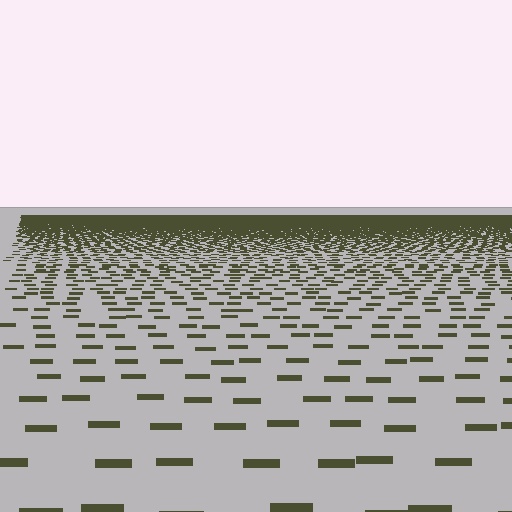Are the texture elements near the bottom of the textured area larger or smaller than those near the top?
Larger. Near the bottom, elements are closer to the viewer and appear at a bigger on-screen size.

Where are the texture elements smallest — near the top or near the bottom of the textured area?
Near the top.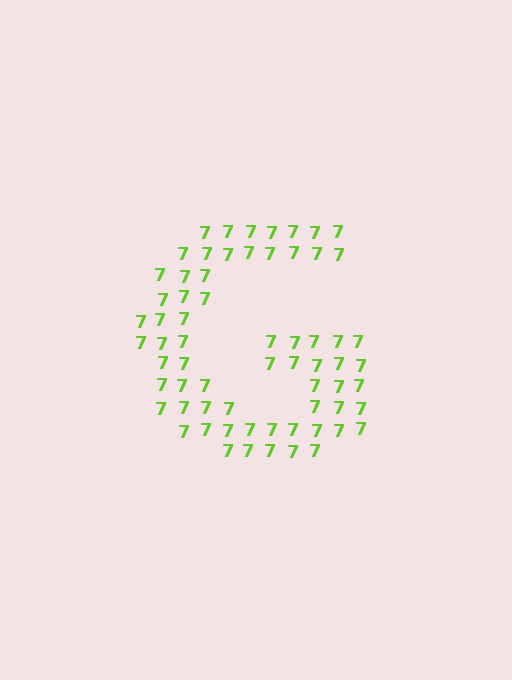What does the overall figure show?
The overall figure shows the letter G.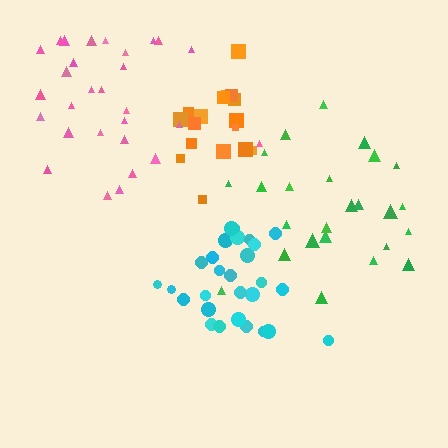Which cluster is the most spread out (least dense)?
Green.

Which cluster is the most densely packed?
Orange.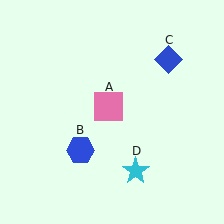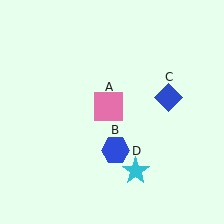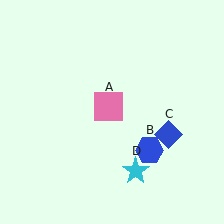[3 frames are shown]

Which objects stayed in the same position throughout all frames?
Pink square (object A) and cyan star (object D) remained stationary.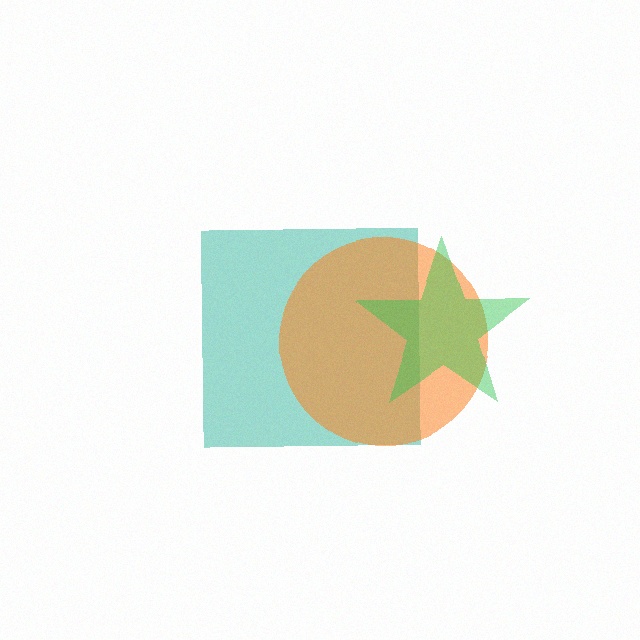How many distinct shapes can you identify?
There are 3 distinct shapes: a teal square, an orange circle, a green star.